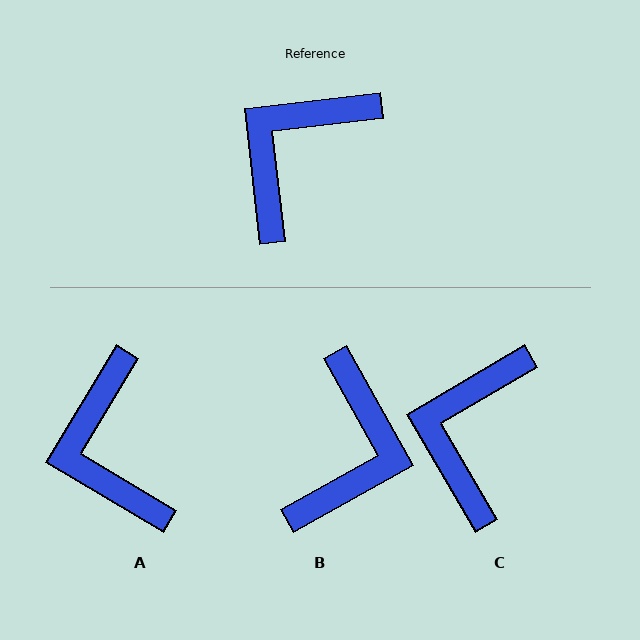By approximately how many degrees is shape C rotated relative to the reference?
Approximately 24 degrees counter-clockwise.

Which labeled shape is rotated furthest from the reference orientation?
B, about 157 degrees away.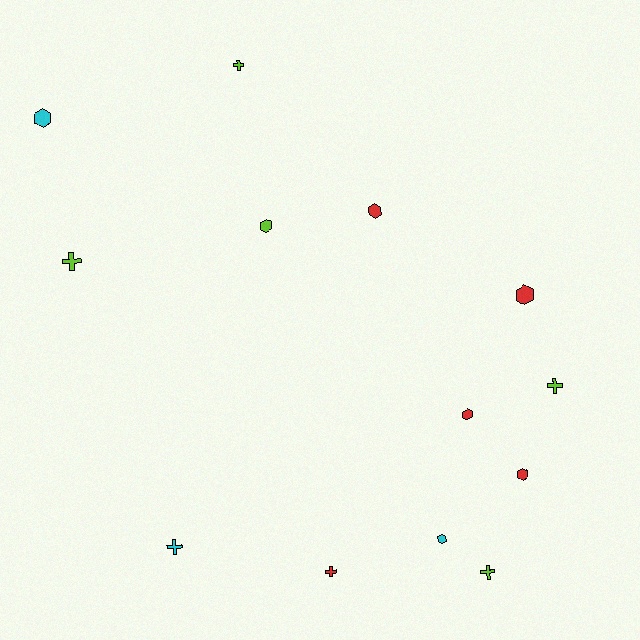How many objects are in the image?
There are 13 objects.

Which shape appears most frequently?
Hexagon, with 7 objects.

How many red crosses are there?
There is 1 red cross.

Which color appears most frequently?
Red, with 5 objects.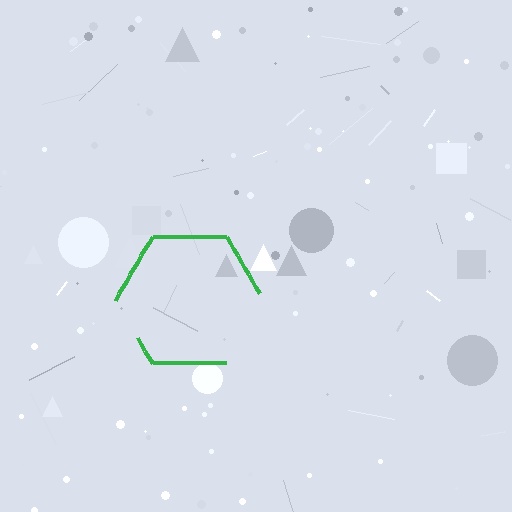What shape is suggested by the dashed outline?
The dashed outline suggests a hexagon.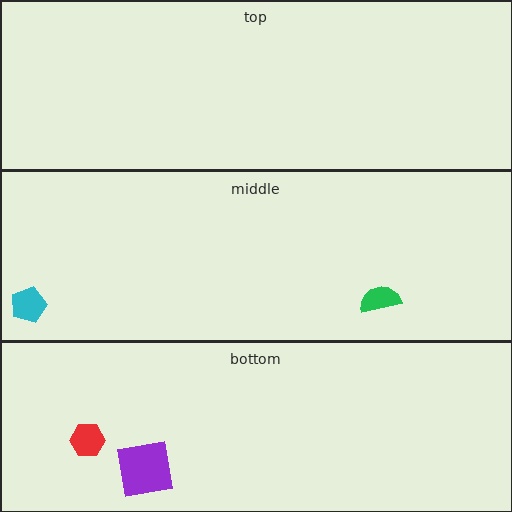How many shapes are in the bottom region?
2.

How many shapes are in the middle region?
2.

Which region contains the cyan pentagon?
The middle region.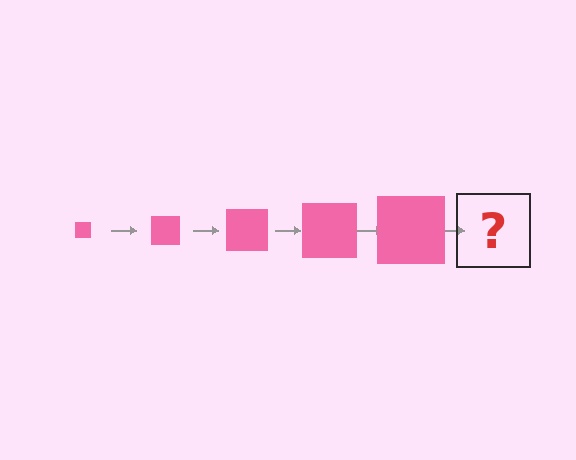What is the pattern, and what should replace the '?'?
The pattern is that the square gets progressively larger each step. The '?' should be a pink square, larger than the previous one.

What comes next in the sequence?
The next element should be a pink square, larger than the previous one.